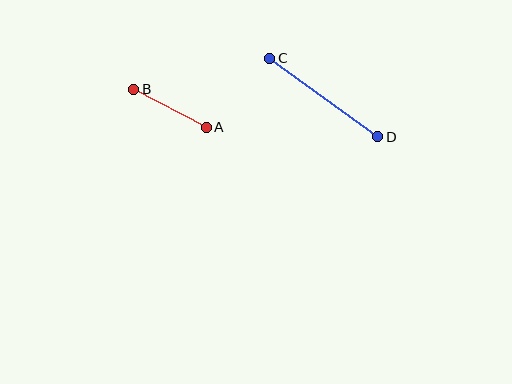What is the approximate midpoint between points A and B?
The midpoint is at approximately (170, 108) pixels.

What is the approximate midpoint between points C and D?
The midpoint is at approximately (324, 98) pixels.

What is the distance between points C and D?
The distance is approximately 134 pixels.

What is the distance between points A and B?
The distance is approximately 82 pixels.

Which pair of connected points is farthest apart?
Points C and D are farthest apart.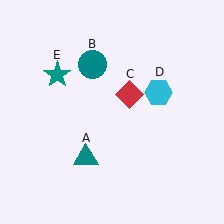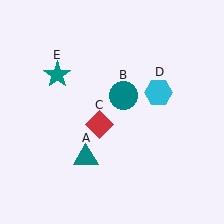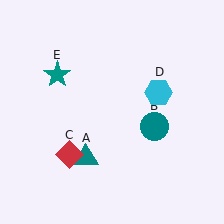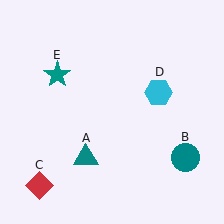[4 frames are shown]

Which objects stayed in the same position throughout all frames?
Teal triangle (object A) and cyan hexagon (object D) and teal star (object E) remained stationary.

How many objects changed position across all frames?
2 objects changed position: teal circle (object B), red diamond (object C).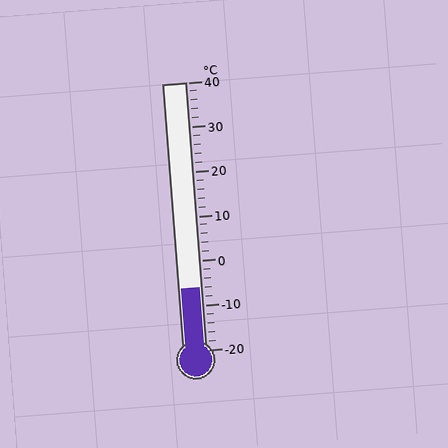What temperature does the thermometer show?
The thermometer shows approximately -6°C.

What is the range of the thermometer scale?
The thermometer scale ranges from -20°C to 40°C.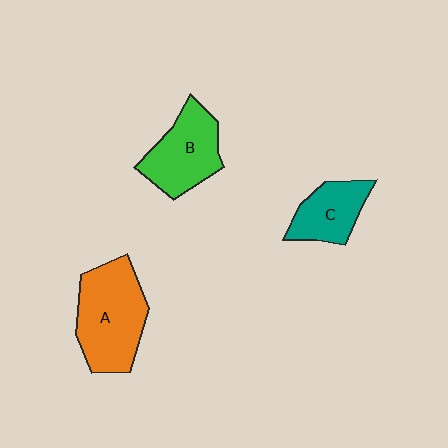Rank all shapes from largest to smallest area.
From largest to smallest: A (orange), B (green), C (teal).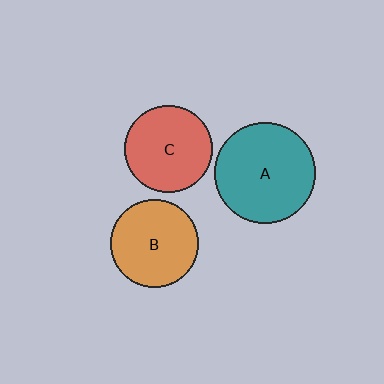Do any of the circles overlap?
No, none of the circles overlap.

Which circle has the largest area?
Circle A (teal).